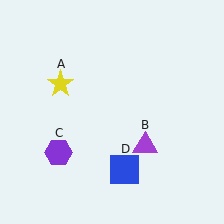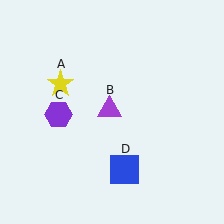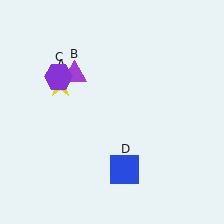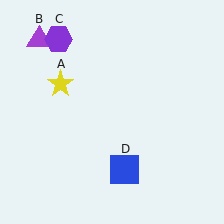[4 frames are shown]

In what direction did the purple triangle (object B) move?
The purple triangle (object B) moved up and to the left.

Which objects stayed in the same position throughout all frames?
Yellow star (object A) and blue square (object D) remained stationary.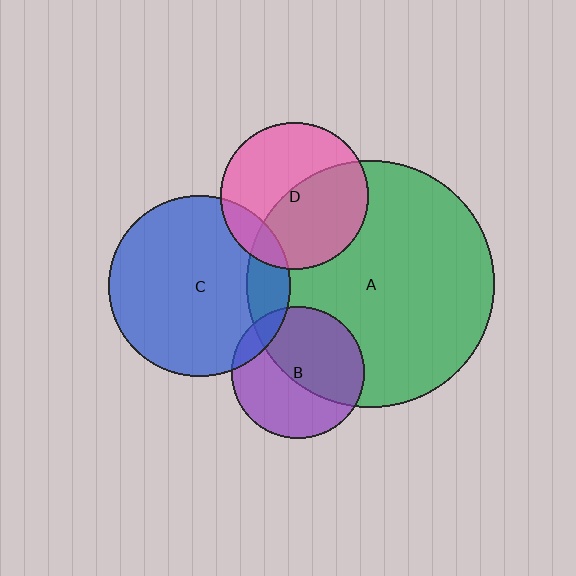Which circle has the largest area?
Circle A (green).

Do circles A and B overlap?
Yes.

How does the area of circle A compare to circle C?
Approximately 1.9 times.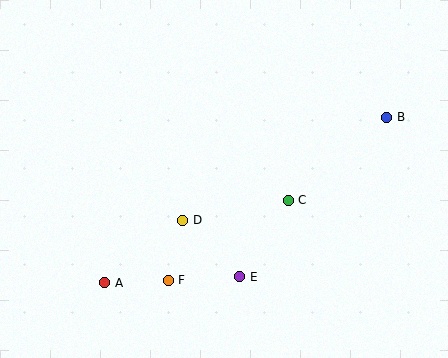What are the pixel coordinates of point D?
Point D is at (183, 220).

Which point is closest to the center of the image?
Point D at (183, 220) is closest to the center.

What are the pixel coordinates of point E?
Point E is at (240, 277).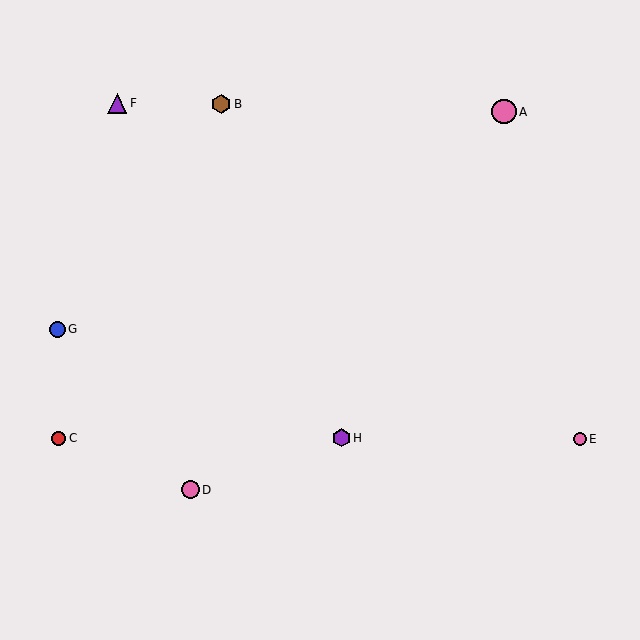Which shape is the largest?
The pink circle (labeled A) is the largest.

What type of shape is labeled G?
Shape G is a blue circle.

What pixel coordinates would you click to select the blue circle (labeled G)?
Click at (57, 329) to select the blue circle G.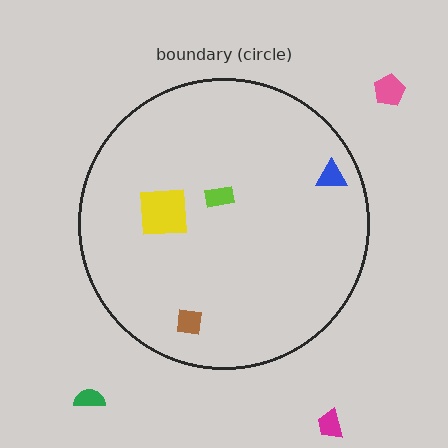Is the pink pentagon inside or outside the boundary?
Outside.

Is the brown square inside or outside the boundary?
Inside.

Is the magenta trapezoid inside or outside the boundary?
Outside.